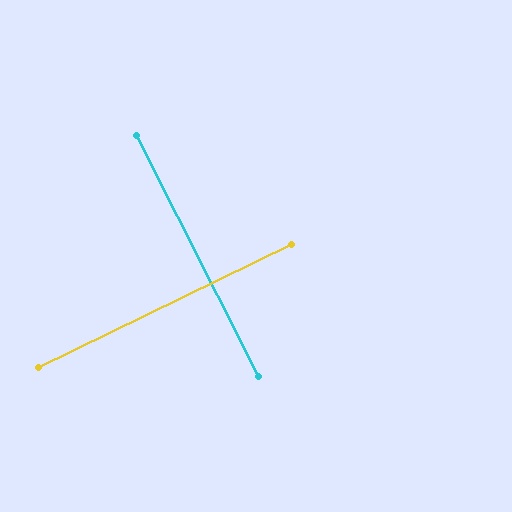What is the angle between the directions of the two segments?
Approximately 89 degrees.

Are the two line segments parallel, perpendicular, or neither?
Perpendicular — they meet at approximately 89°.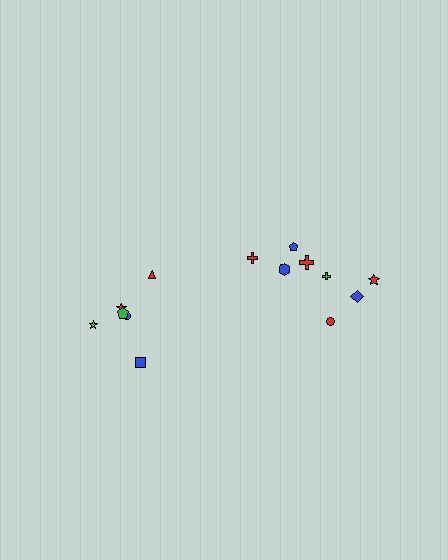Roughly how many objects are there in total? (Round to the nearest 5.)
Roughly 15 objects in total.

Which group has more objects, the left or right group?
The right group.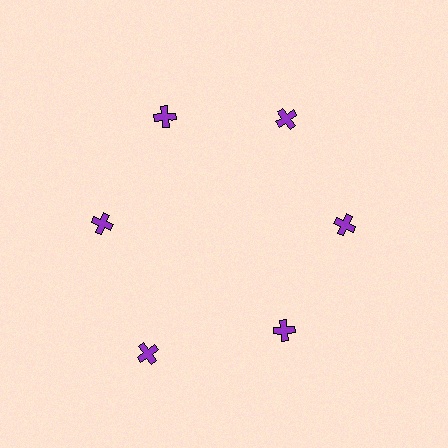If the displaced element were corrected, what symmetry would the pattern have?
It would have 6-fold rotational symmetry — the pattern would map onto itself every 60 degrees.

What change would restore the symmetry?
The symmetry would be restored by moving it inward, back onto the ring so that all 6 crosses sit at equal angles and equal distance from the center.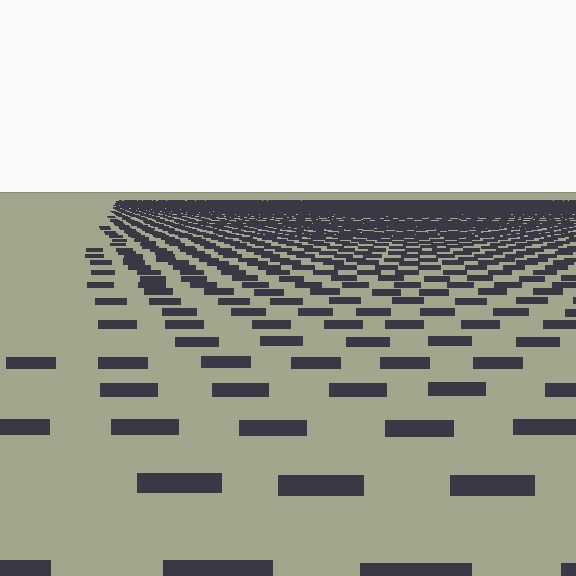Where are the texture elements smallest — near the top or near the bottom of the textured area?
Near the top.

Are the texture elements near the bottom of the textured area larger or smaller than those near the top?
Larger. Near the bottom, elements are closer to the viewer and appear at a bigger on-screen size.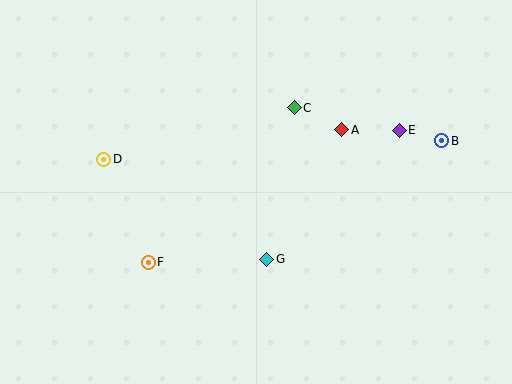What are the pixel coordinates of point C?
Point C is at (294, 108).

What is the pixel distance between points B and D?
The distance between B and D is 338 pixels.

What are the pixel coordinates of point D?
Point D is at (104, 159).